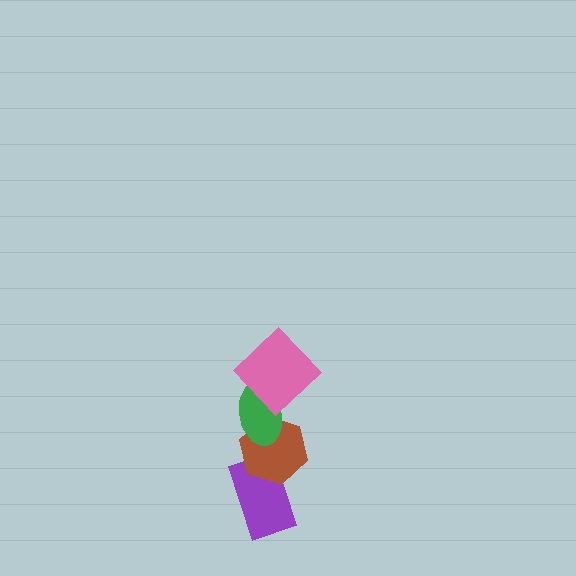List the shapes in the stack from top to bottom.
From top to bottom: the pink diamond, the green ellipse, the brown hexagon, the purple rectangle.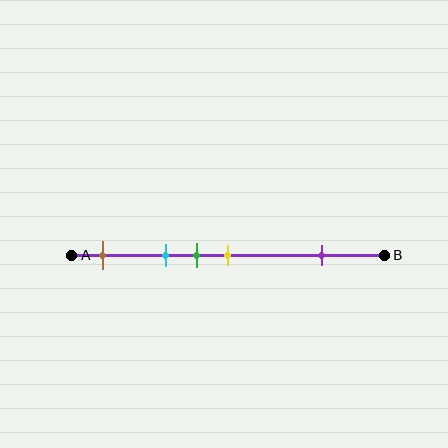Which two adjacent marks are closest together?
The green and yellow marks are the closest adjacent pair.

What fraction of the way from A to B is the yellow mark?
The yellow mark is approximately 50% (0.5) of the way from A to B.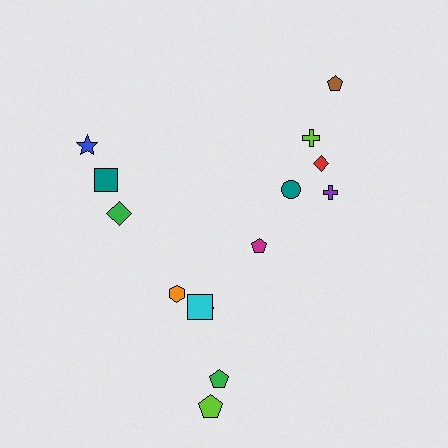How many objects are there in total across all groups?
There are 14 objects.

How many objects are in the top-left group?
There are 3 objects.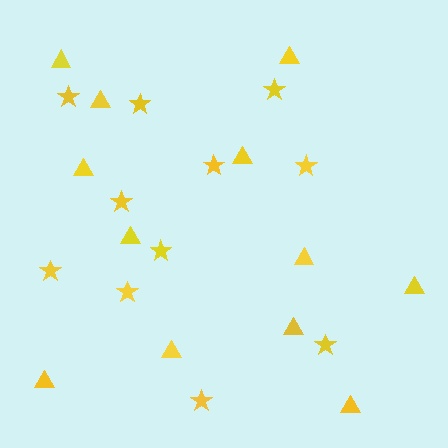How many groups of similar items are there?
There are 2 groups: one group of stars (11) and one group of triangles (12).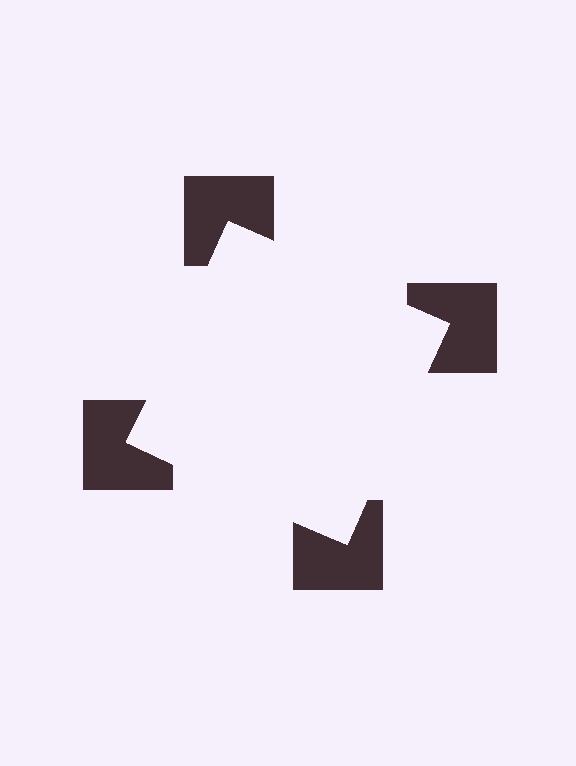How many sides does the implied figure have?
4 sides.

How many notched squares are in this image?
There are 4 — one at each vertex of the illusory square.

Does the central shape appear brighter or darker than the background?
It typically appears slightly brighter than the background, even though no actual brightness change is drawn.